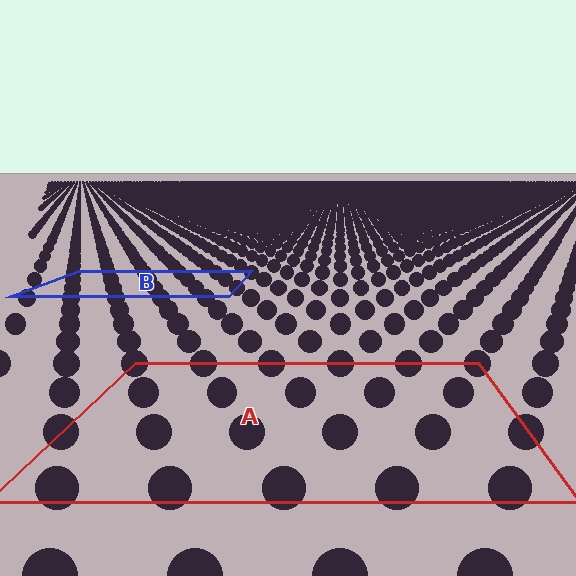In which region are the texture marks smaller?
The texture marks are smaller in region B, because it is farther away.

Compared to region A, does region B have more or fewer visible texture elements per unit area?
Region B has more texture elements per unit area — they are packed more densely because it is farther away.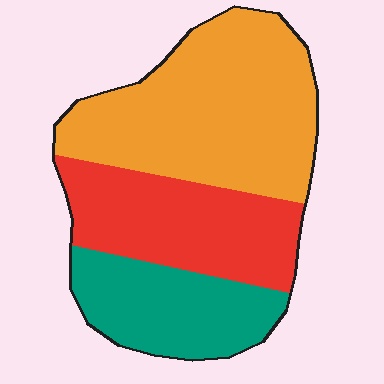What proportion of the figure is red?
Red takes up between a sixth and a third of the figure.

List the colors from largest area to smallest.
From largest to smallest: orange, red, teal.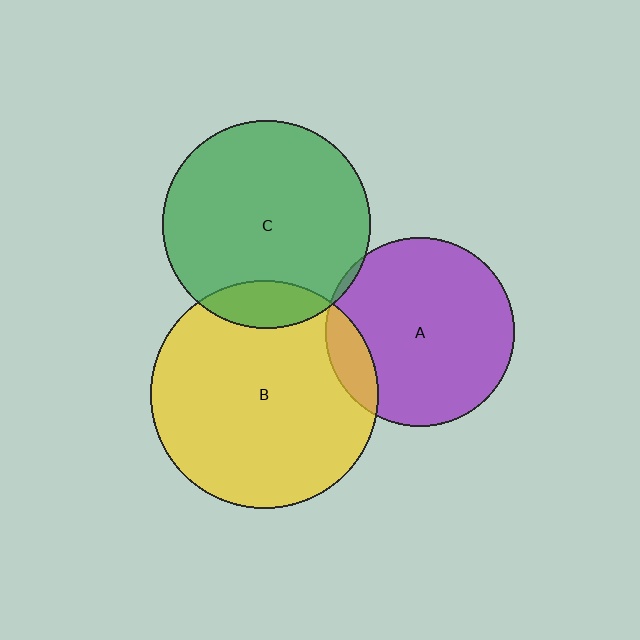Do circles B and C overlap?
Yes.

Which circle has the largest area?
Circle B (yellow).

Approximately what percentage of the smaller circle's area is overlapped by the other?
Approximately 15%.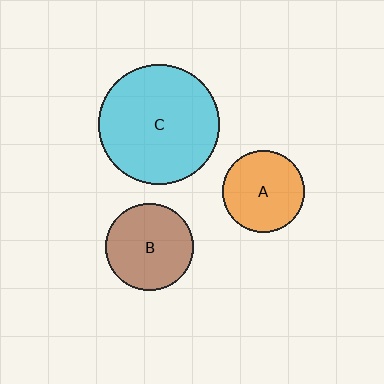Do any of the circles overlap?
No, none of the circles overlap.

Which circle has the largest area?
Circle C (cyan).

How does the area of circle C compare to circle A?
Approximately 2.1 times.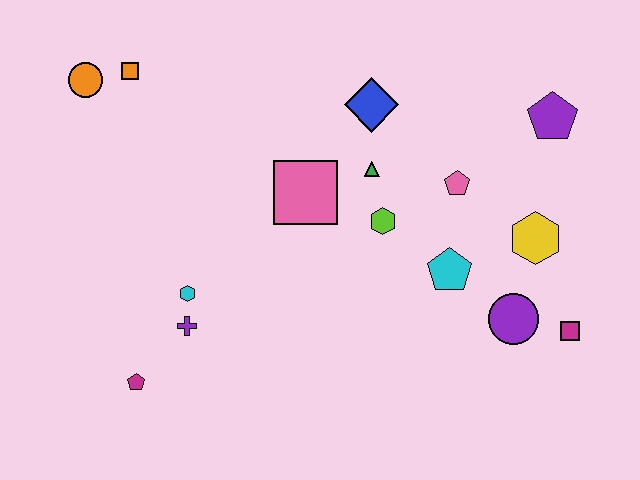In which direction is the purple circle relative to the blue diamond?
The purple circle is below the blue diamond.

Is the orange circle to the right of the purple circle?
No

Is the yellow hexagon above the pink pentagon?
No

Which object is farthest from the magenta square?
The orange circle is farthest from the magenta square.